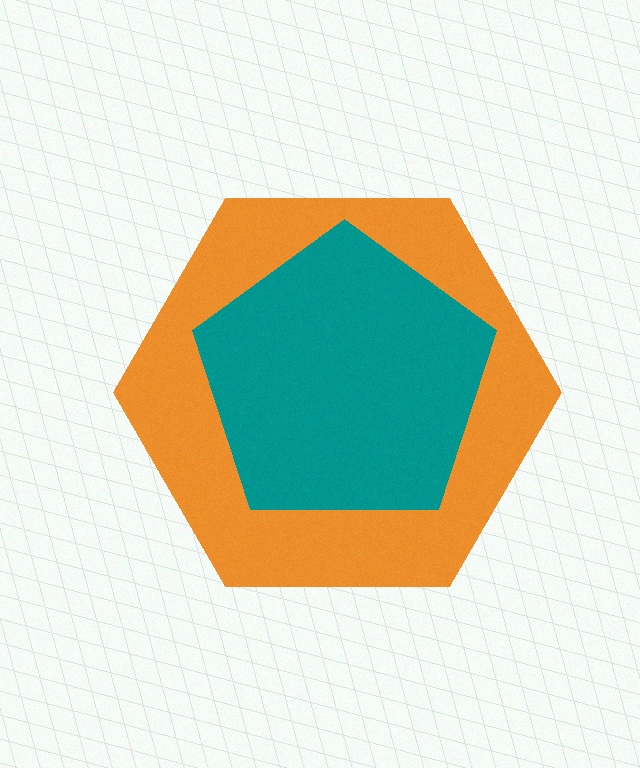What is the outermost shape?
The orange hexagon.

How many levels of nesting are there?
2.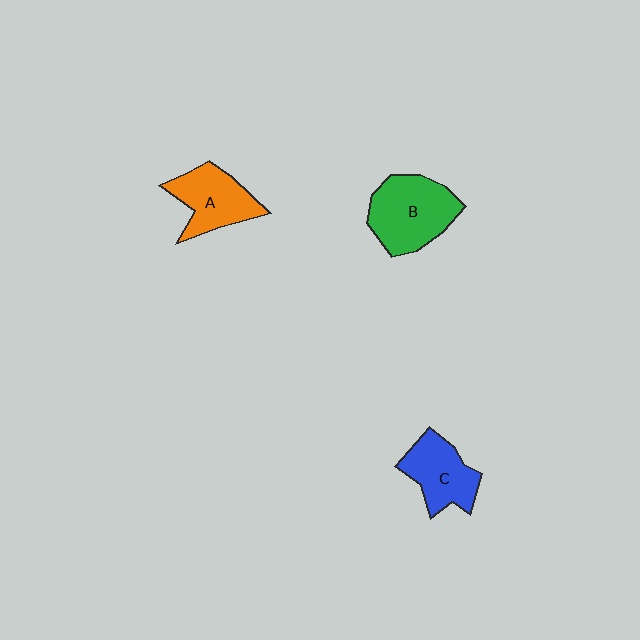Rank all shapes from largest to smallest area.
From largest to smallest: B (green), A (orange), C (blue).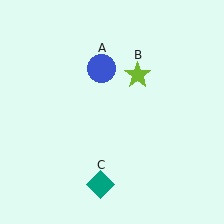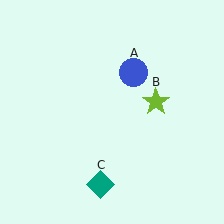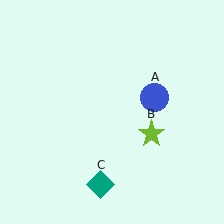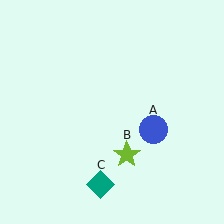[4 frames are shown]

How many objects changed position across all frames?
2 objects changed position: blue circle (object A), lime star (object B).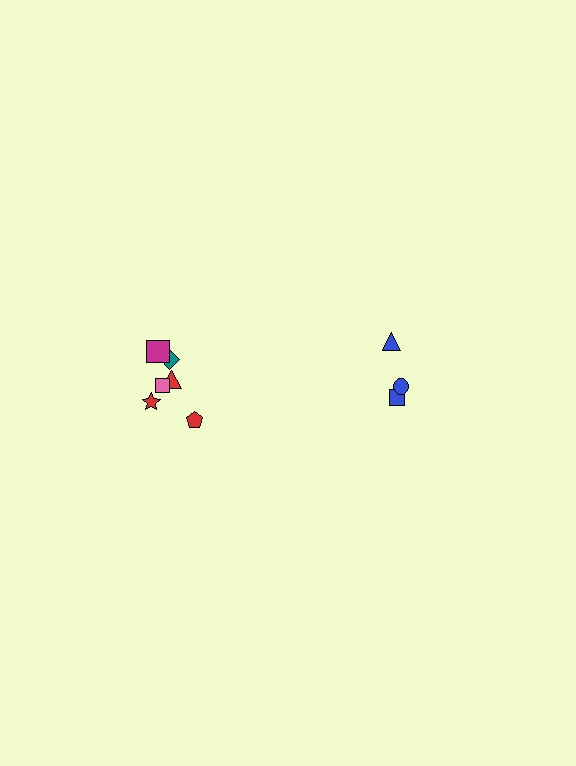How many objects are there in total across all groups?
There are 9 objects.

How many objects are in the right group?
There are 3 objects.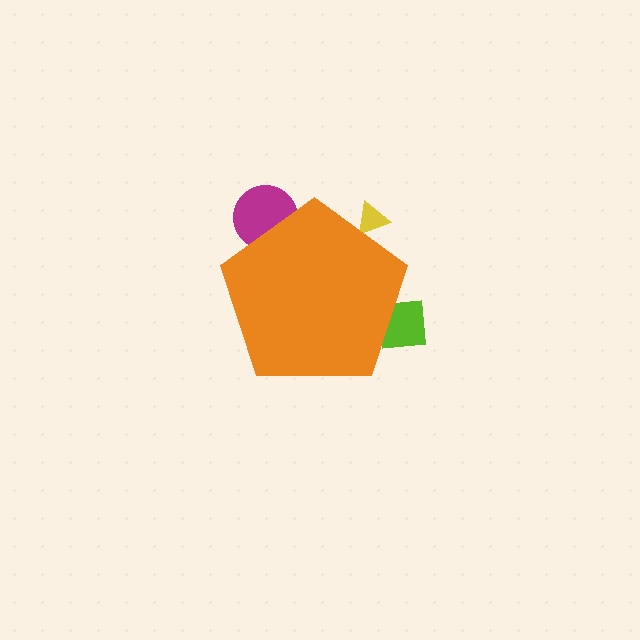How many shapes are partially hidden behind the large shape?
3 shapes are partially hidden.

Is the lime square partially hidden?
Yes, the lime square is partially hidden behind the orange pentagon.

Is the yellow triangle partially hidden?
Yes, the yellow triangle is partially hidden behind the orange pentagon.